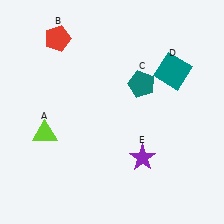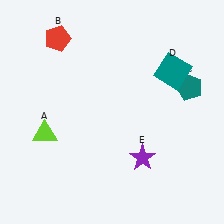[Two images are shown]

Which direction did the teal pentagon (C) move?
The teal pentagon (C) moved right.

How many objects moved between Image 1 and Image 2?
1 object moved between the two images.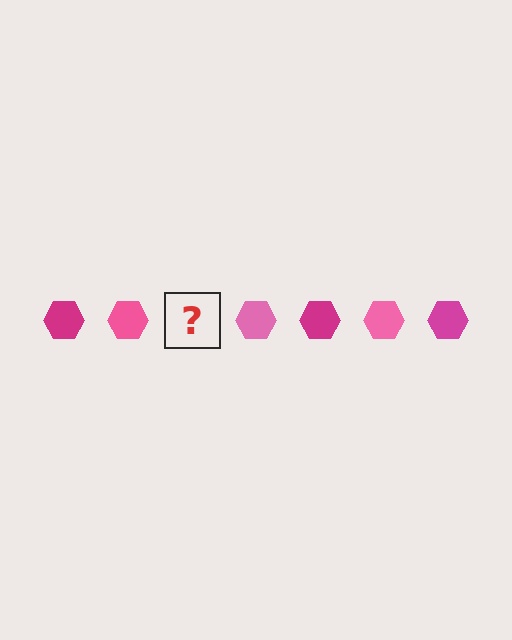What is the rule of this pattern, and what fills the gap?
The rule is that the pattern cycles through magenta, pink hexagons. The gap should be filled with a magenta hexagon.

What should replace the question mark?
The question mark should be replaced with a magenta hexagon.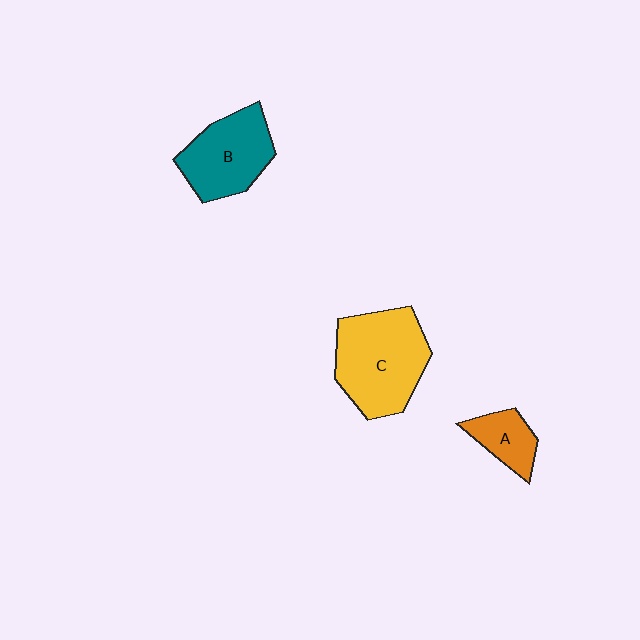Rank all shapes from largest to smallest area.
From largest to smallest: C (yellow), B (teal), A (orange).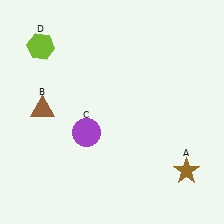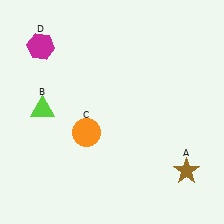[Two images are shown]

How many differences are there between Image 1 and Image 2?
There are 3 differences between the two images.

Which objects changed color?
B changed from brown to lime. C changed from purple to orange. D changed from lime to magenta.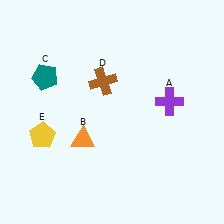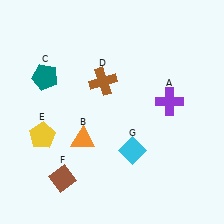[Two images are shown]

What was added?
A brown diamond (F), a cyan diamond (G) were added in Image 2.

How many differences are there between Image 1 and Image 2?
There are 2 differences between the two images.